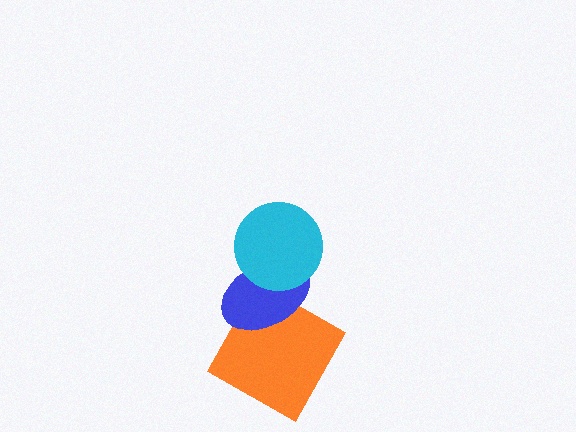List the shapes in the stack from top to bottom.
From top to bottom: the cyan circle, the blue ellipse, the orange square.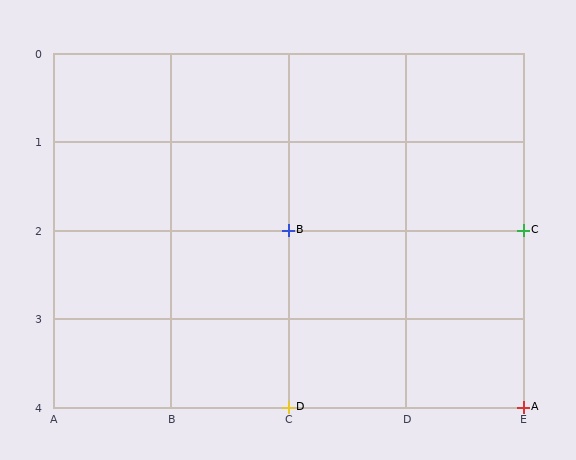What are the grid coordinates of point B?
Point B is at grid coordinates (C, 2).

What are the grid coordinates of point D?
Point D is at grid coordinates (C, 4).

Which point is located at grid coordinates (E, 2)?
Point C is at (E, 2).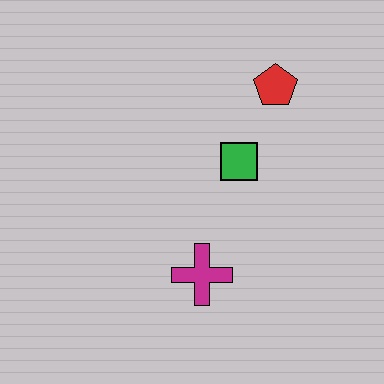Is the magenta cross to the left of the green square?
Yes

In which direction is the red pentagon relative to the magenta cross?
The red pentagon is above the magenta cross.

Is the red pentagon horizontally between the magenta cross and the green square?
No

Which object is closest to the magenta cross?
The green square is closest to the magenta cross.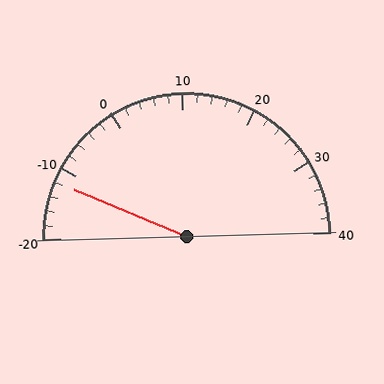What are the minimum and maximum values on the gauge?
The gauge ranges from -20 to 40.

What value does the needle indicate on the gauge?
The needle indicates approximately -12.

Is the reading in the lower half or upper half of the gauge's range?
The reading is in the lower half of the range (-20 to 40).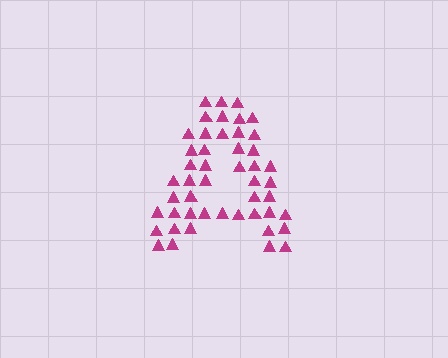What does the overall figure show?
The overall figure shows the letter A.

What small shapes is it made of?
It is made of small triangles.